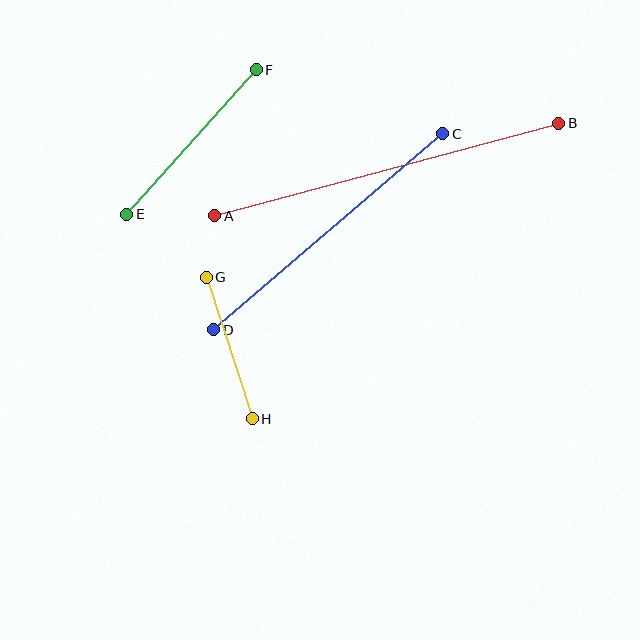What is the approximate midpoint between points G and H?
The midpoint is at approximately (229, 348) pixels.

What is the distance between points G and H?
The distance is approximately 149 pixels.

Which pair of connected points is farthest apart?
Points A and B are farthest apart.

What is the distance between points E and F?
The distance is approximately 194 pixels.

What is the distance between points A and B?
The distance is approximately 357 pixels.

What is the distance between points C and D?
The distance is approximately 301 pixels.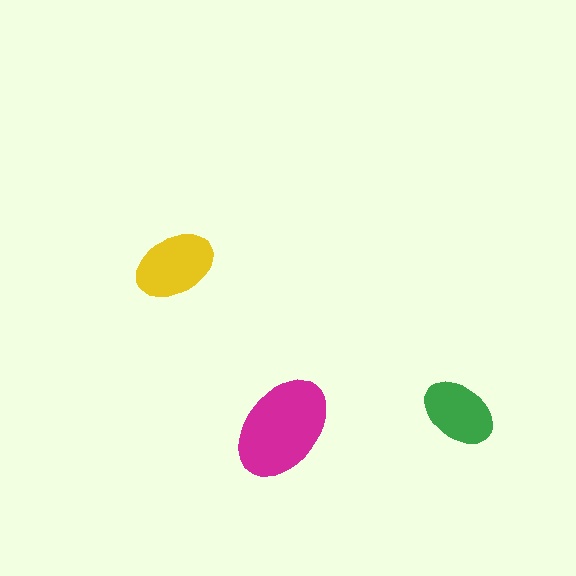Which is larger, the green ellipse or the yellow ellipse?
The yellow one.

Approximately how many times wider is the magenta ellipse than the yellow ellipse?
About 1.5 times wider.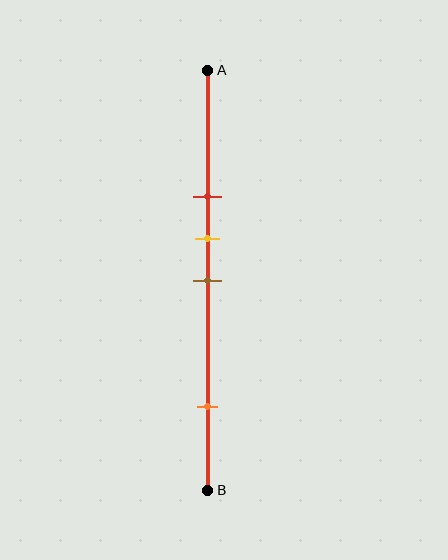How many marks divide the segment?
There are 4 marks dividing the segment.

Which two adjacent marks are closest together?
The yellow and brown marks are the closest adjacent pair.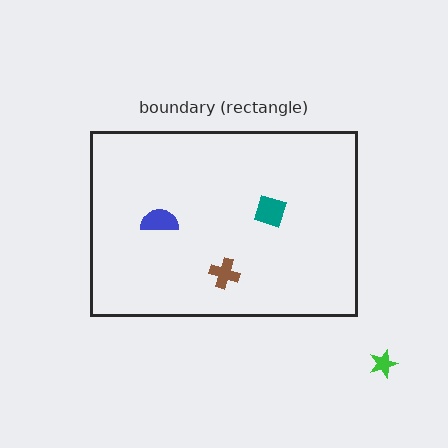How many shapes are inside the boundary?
3 inside, 1 outside.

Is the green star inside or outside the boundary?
Outside.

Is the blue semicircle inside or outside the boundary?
Inside.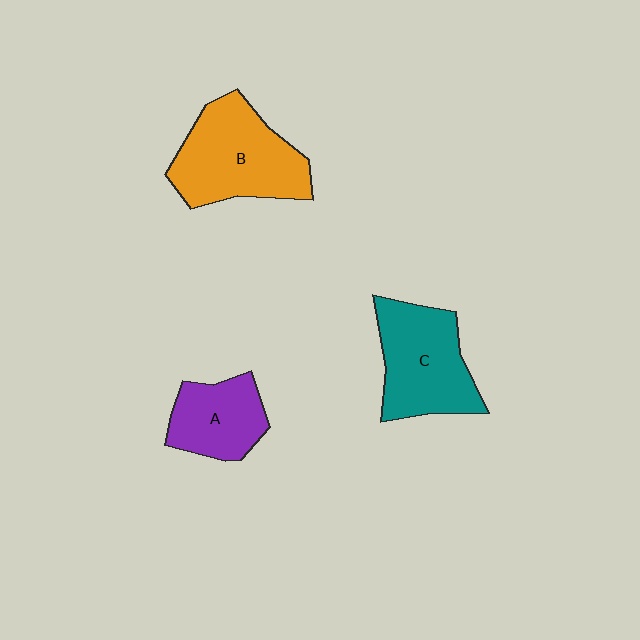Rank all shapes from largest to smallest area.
From largest to smallest: B (orange), C (teal), A (purple).